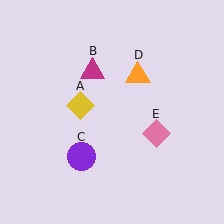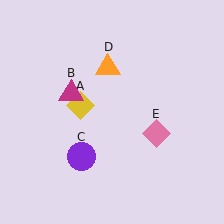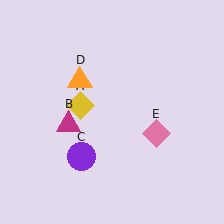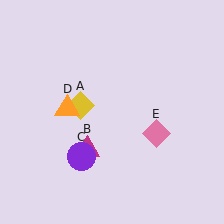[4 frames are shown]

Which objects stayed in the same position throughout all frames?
Yellow diamond (object A) and purple circle (object C) and pink diamond (object E) remained stationary.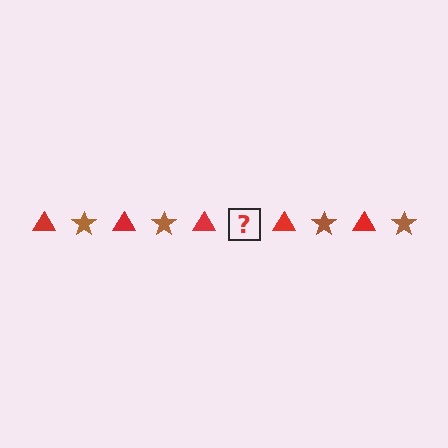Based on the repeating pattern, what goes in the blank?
The blank should be a brown star.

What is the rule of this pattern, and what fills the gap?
The rule is that the pattern alternates between red triangle and brown star. The gap should be filled with a brown star.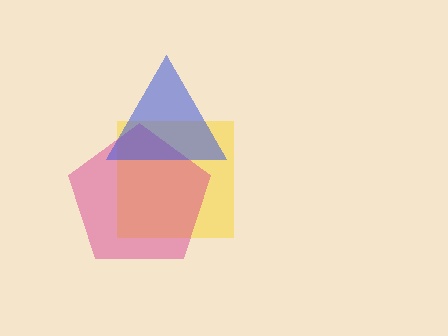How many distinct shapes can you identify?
There are 3 distinct shapes: a yellow square, a magenta pentagon, a blue triangle.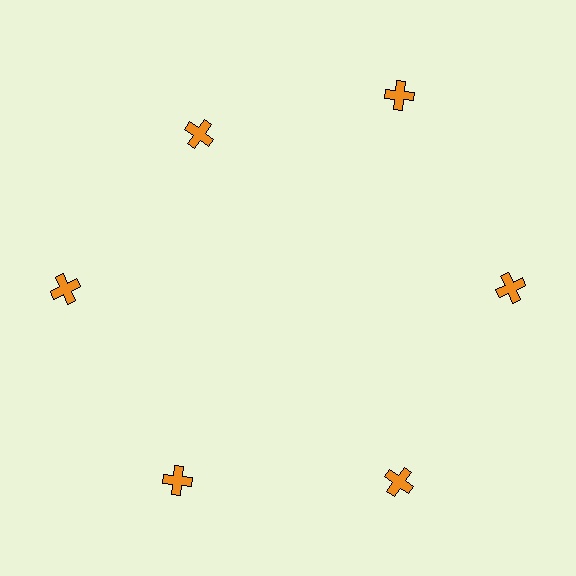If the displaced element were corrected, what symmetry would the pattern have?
It would have 6-fold rotational symmetry — the pattern would map onto itself every 60 degrees.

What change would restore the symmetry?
The symmetry would be restored by moving it outward, back onto the ring so that all 6 crosses sit at equal angles and equal distance from the center.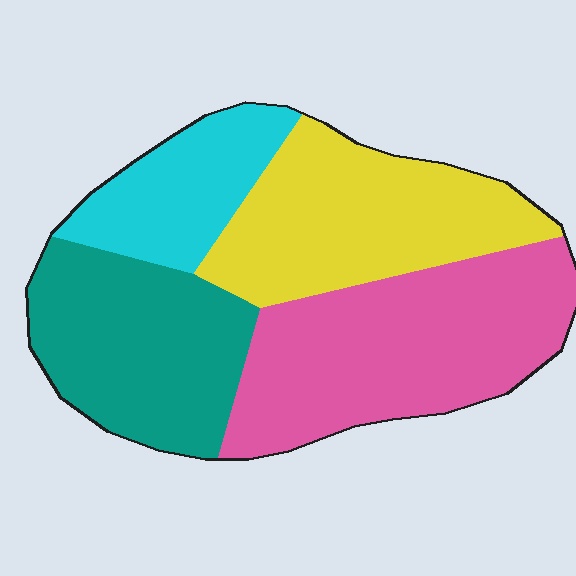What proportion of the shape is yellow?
Yellow takes up about one quarter (1/4) of the shape.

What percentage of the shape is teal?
Teal takes up about one quarter (1/4) of the shape.